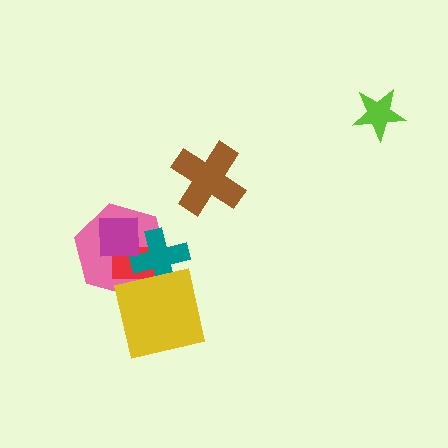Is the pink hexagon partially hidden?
Yes, it is partially covered by another shape.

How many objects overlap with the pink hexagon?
4 objects overlap with the pink hexagon.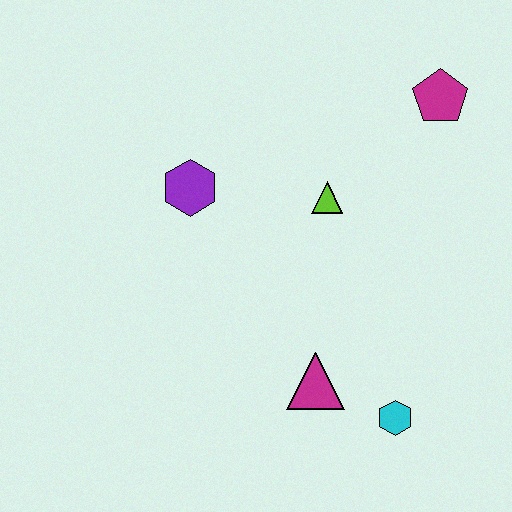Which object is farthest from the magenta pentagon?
The cyan hexagon is farthest from the magenta pentagon.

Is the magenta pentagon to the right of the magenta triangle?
Yes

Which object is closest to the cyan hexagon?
The magenta triangle is closest to the cyan hexagon.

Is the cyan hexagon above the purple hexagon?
No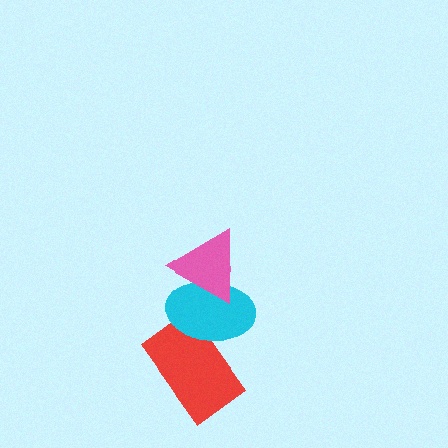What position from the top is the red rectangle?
The red rectangle is 3rd from the top.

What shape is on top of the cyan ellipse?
The pink triangle is on top of the cyan ellipse.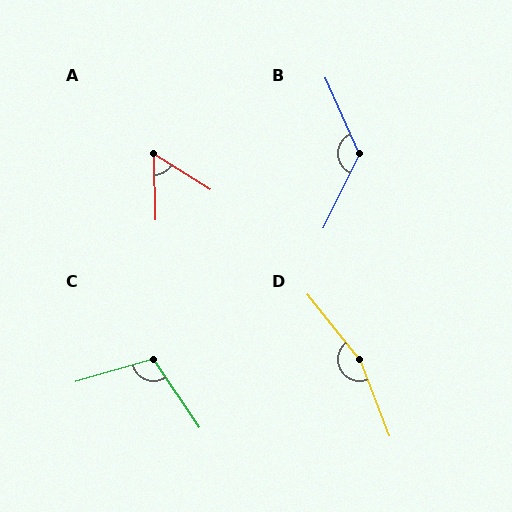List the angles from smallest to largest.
A (56°), C (108°), B (130°), D (163°).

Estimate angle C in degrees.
Approximately 108 degrees.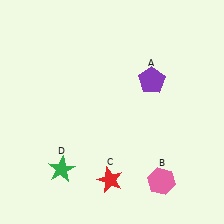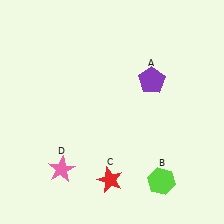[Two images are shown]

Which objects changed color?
B changed from pink to lime. D changed from green to pink.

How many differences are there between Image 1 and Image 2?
There are 2 differences between the two images.